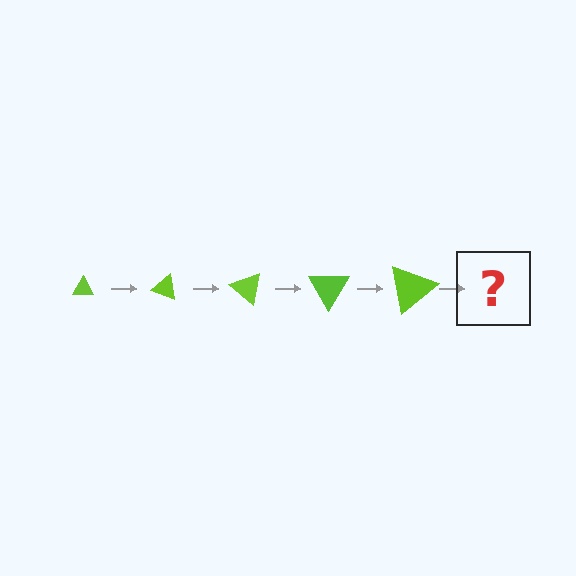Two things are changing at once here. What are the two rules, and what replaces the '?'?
The two rules are that the triangle grows larger each step and it rotates 20 degrees each step. The '?' should be a triangle, larger than the previous one and rotated 100 degrees from the start.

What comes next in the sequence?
The next element should be a triangle, larger than the previous one and rotated 100 degrees from the start.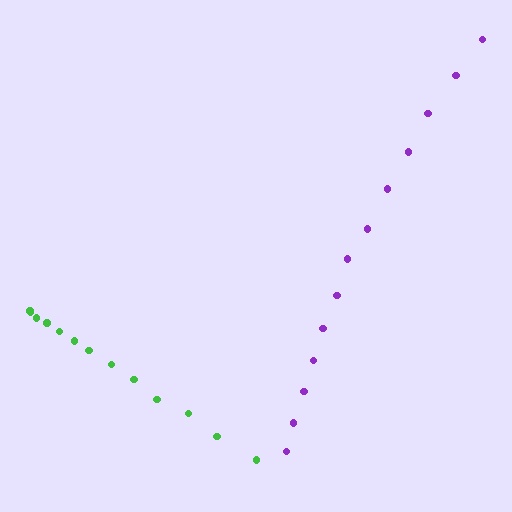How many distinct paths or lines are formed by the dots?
There are 2 distinct paths.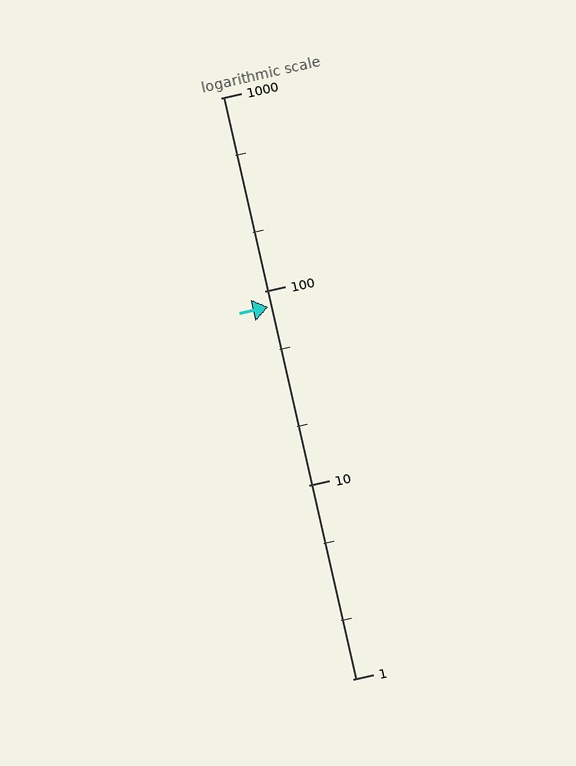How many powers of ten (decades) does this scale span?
The scale spans 3 decades, from 1 to 1000.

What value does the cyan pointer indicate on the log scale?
The pointer indicates approximately 83.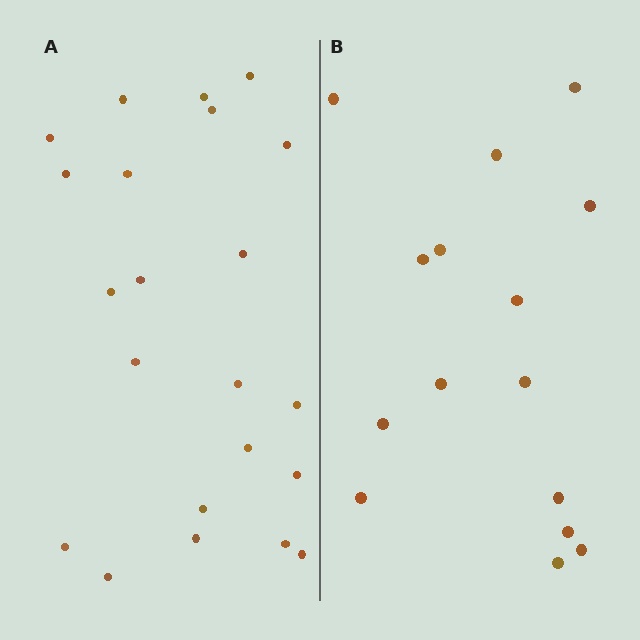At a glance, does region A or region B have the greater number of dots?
Region A (the left region) has more dots.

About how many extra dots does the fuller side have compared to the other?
Region A has roughly 8 or so more dots than region B.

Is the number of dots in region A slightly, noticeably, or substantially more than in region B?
Region A has substantially more. The ratio is roughly 1.5 to 1.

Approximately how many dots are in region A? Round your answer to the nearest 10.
About 20 dots. (The exact count is 22, which rounds to 20.)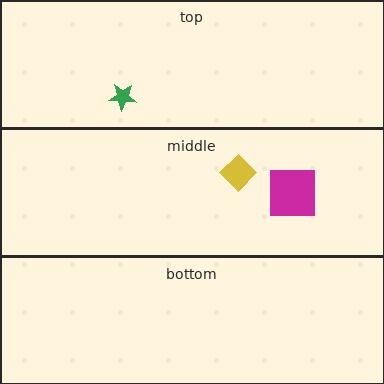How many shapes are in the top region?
1.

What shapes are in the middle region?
The magenta square, the yellow diamond.